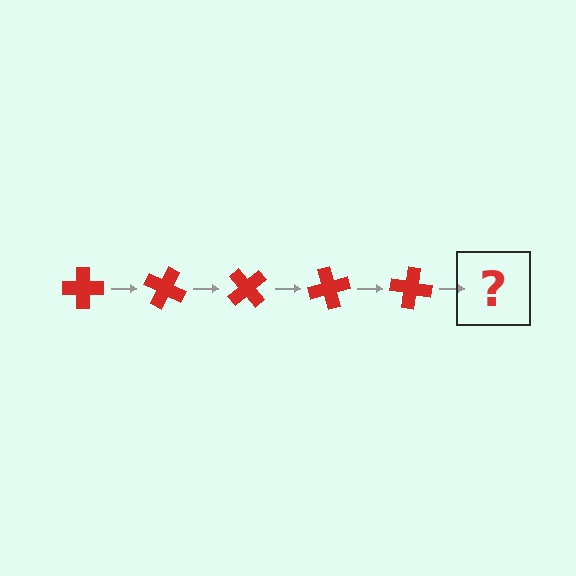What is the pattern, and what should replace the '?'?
The pattern is that the cross rotates 25 degrees each step. The '?' should be a red cross rotated 125 degrees.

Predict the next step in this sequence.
The next step is a red cross rotated 125 degrees.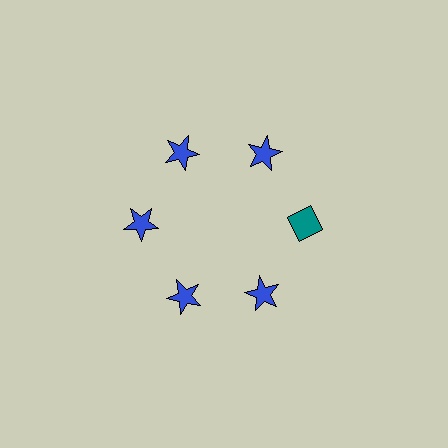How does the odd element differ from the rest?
It differs in both color (teal instead of blue) and shape (diamond instead of star).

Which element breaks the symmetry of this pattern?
The teal diamond at roughly the 3 o'clock position breaks the symmetry. All other shapes are blue stars.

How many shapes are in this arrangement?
There are 6 shapes arranged in a ring pattern.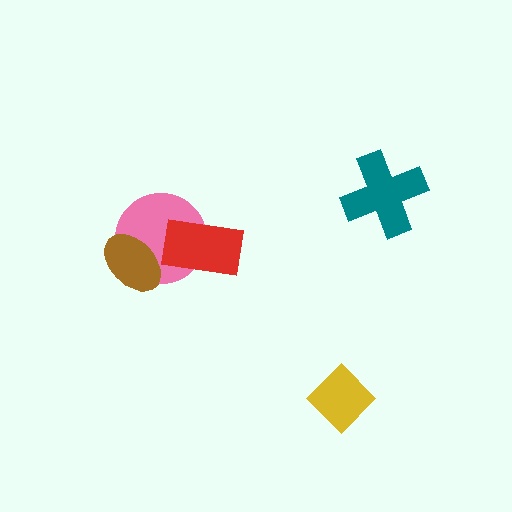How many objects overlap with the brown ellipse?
1 object overlaps with the brown ellipse.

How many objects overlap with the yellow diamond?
0 objects overlap with the yellow diamond.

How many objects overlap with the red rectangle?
1 object overlaps with the red rectangle.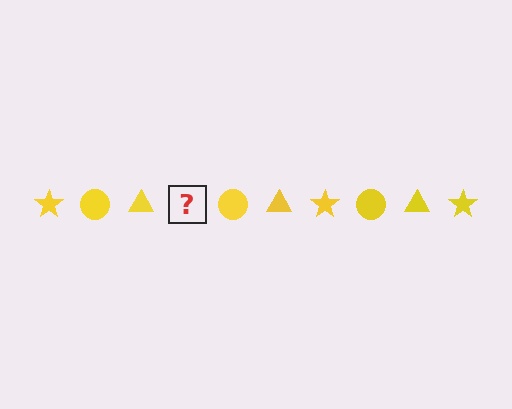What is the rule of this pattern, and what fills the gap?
The rule is that the pattern cycles through star, circle, triangle shapes in yellow. The gap should be filled with a yellow star.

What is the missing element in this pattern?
The missing element is a yellow star.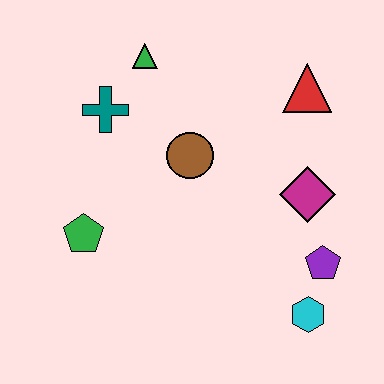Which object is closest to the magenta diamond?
The purple pentagon is closest to the magenta diamond.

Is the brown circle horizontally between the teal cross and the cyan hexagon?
Yes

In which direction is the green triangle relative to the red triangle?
The green triangle is to the left of the red triangle.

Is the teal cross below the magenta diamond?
No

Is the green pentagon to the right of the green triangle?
No